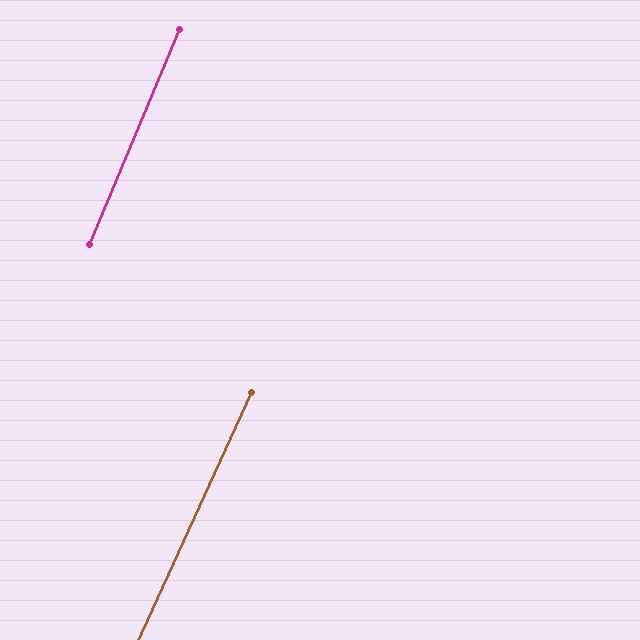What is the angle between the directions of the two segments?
Approximately 2 degrees.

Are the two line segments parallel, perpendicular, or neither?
Parallel — their directions differ by only 1.8°.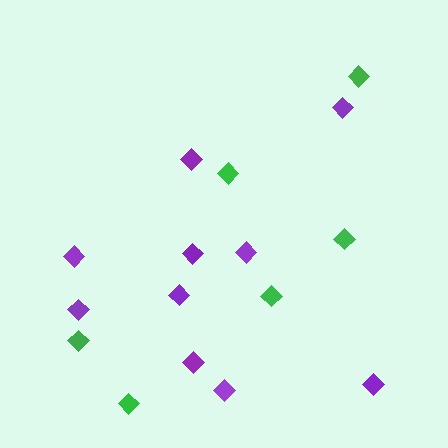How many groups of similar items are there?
There are 2 groups: one group of purple diamonds (10) and one group of green diamonds (6).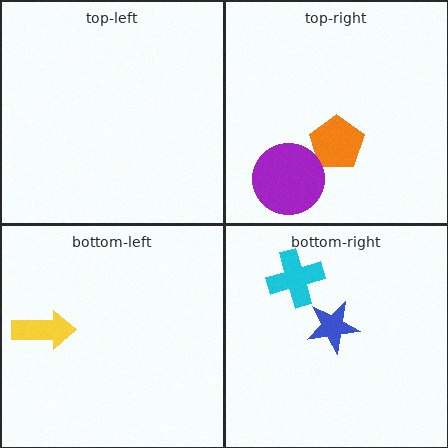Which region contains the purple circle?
The top-right region.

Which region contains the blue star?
The bottom-right region.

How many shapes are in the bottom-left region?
1.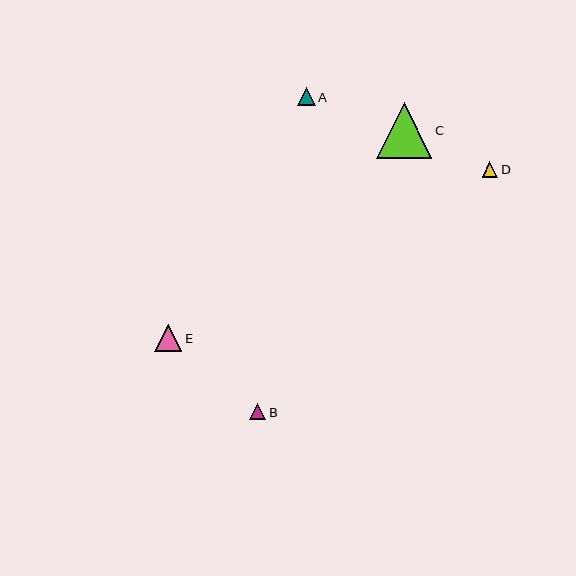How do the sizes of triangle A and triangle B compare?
Triangle A and triangle B are approximately the same size.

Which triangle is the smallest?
Triangle D is the smallest with a size of approximately 16 pixels.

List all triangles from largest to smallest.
From largest to smallest: C, E, A, B, D.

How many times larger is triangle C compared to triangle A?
Triangle C is approximately 3.2 times the size of triangle A.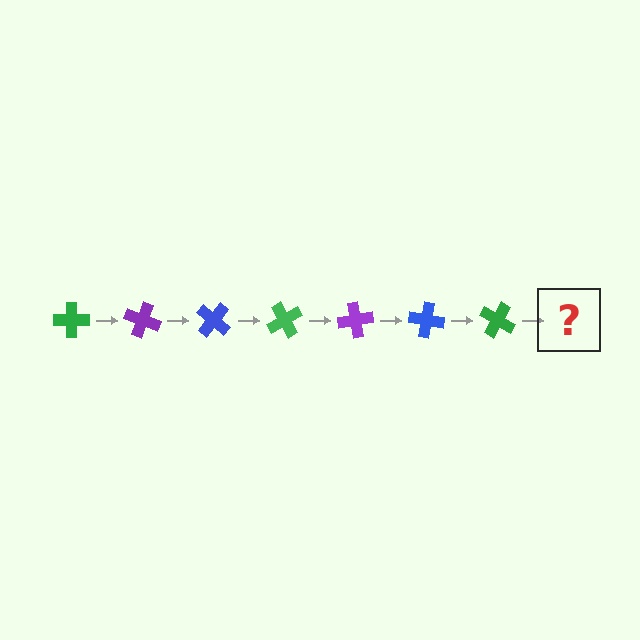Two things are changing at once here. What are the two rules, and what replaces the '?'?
The two rules are that it rotates 20 degrees each step and the color cycles through green, purple, and blue. The '?' should be a purple cross, rotated 140 degrees from the start.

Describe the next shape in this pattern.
It should be a purple cross, rotated 140 degrees from the start.